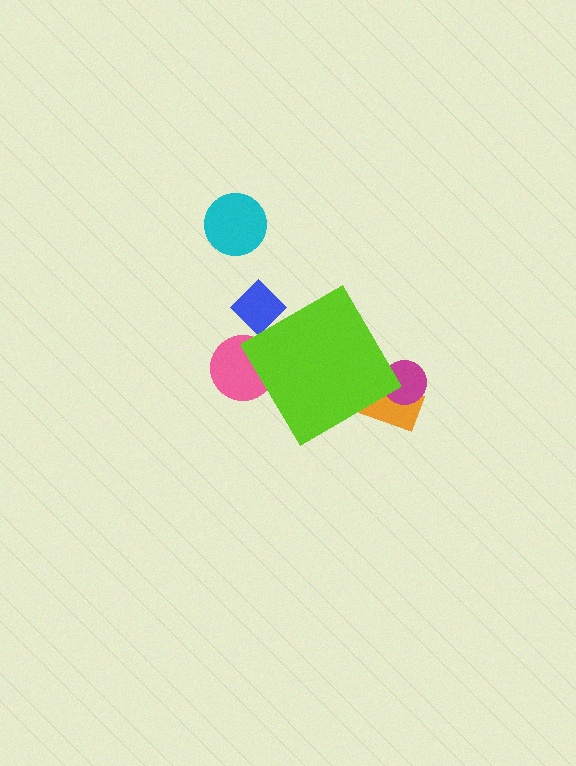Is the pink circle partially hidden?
Yes, the pink circle is partially hidden behind the lime diamond.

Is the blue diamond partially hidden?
Yes, the blue diamond is partially hidden behind the lime diamond.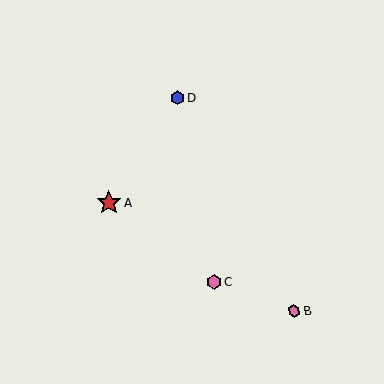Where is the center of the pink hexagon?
The center of the pink hexagon is at (294, 311).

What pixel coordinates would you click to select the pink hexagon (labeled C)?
Click at (214, 282) to select the pink hexagon C.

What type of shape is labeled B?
Shape B is a pink hexagon.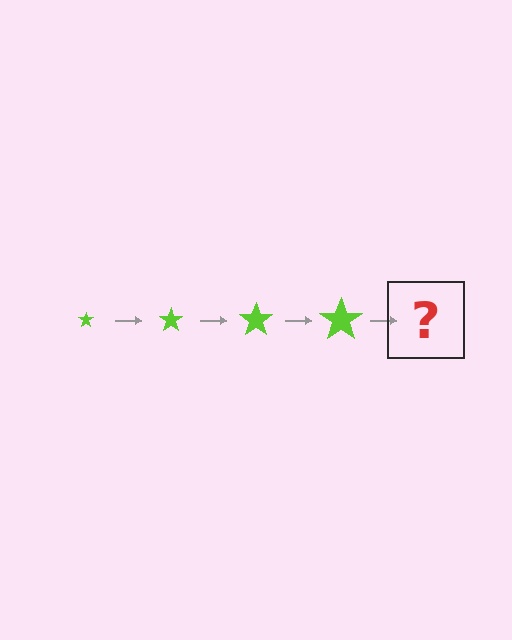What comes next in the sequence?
The next element should be a lime star, larger than the previous one.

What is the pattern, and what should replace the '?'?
The pattern is that the star gets progressively larger each step. The '?' should be a lime star, larger than the previous one.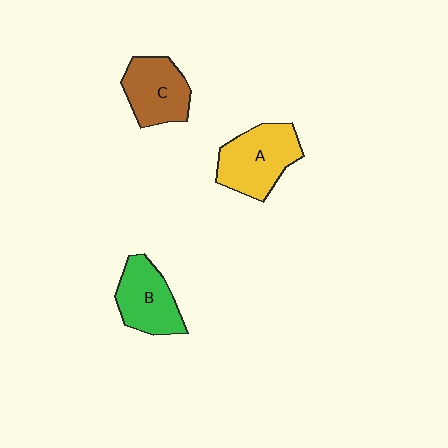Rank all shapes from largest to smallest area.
From largest to smallest: A (yellow), C (brown), B (green).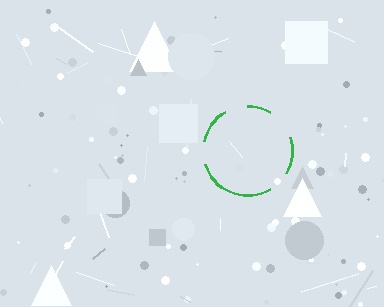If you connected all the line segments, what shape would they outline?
They would outline a circle.